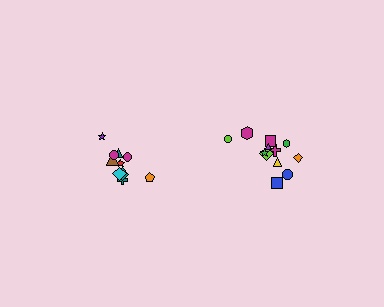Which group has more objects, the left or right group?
The right group.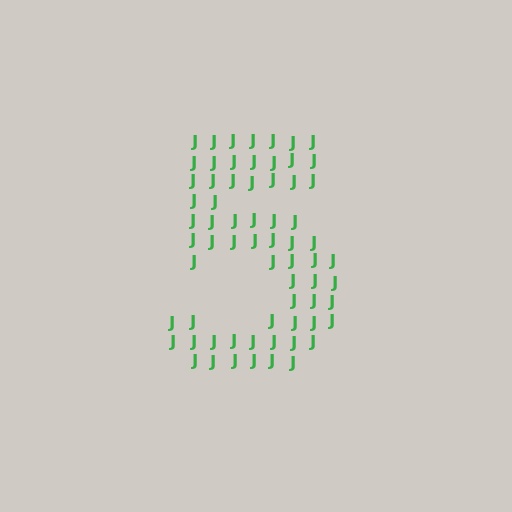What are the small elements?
The small elements are letter J's.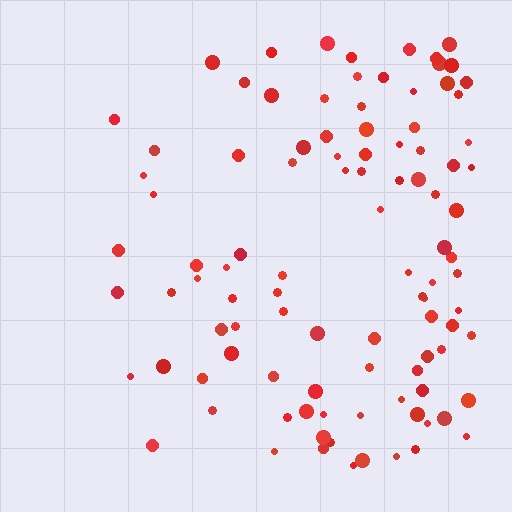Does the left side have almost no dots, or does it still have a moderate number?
Still a moderate number, just noticeably fewer than the right.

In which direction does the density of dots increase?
From left to right, with the right side densest.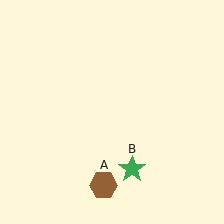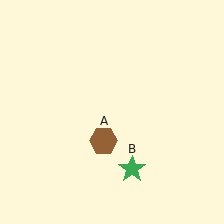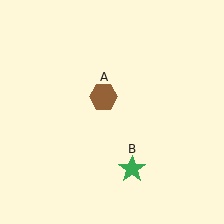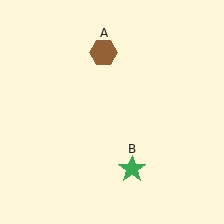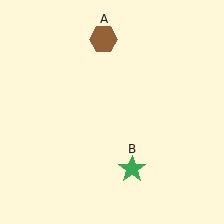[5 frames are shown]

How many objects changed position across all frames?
1 object changed position: brown hexagon (object A).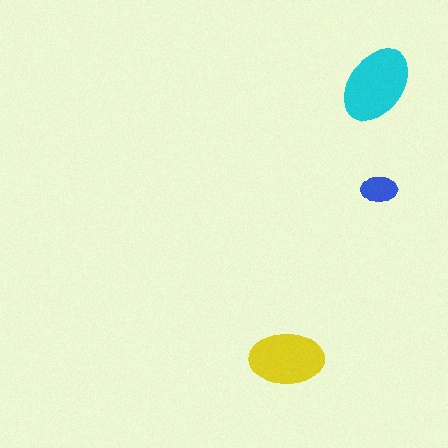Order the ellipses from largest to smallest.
the cyan one, the yellow one, the blue one.